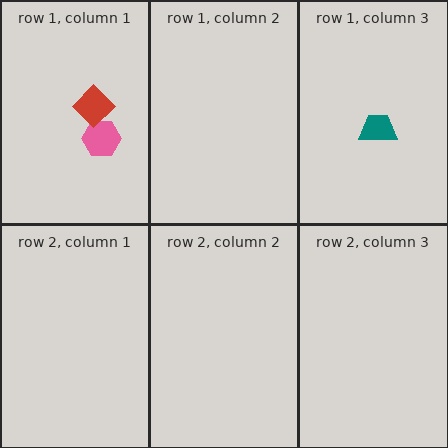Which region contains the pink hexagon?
The row 1, column 1 region.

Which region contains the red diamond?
The row 1, column 1 region.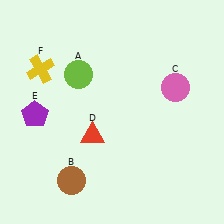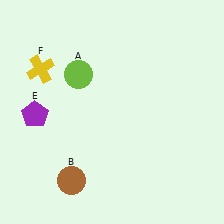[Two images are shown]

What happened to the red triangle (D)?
The red triangle (D) was removed in Image 2. It was in the bottom-left area of Image 1.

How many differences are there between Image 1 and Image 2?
There are 2 differences between the two images.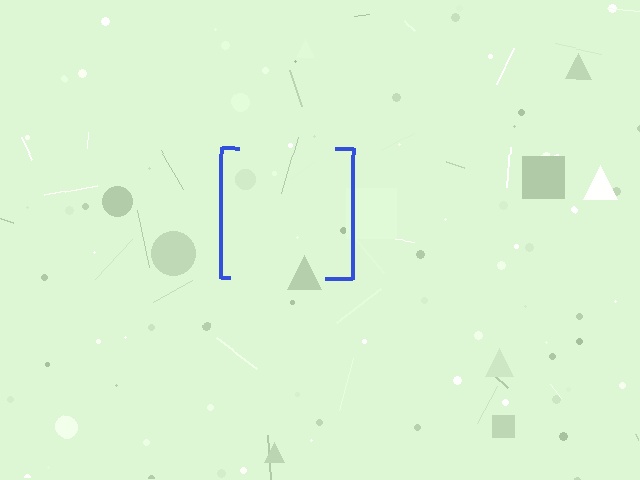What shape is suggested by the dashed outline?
The dashed outline suggests a square.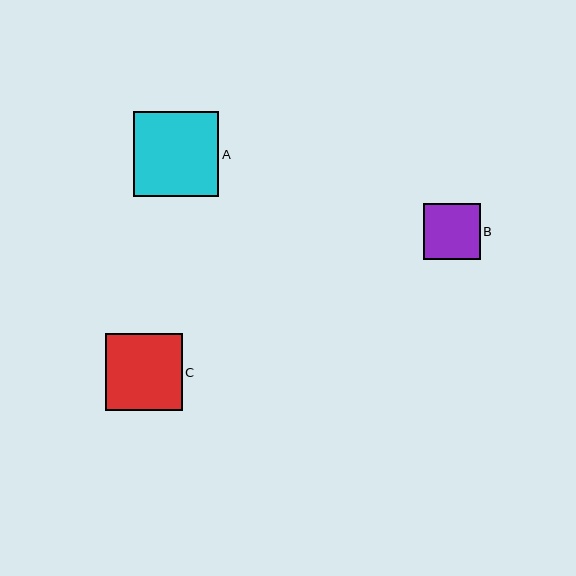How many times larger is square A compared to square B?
Square A is approximately 1.5 times the size of square B.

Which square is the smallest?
Square B is the smallest with a size of approximately 57 pixels.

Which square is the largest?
Square A is the largest with a size of approximately 85 pixels.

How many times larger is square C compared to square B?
Square C is approximately 1.3 times the size of square B.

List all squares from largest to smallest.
From largest to smallest: A, C, B.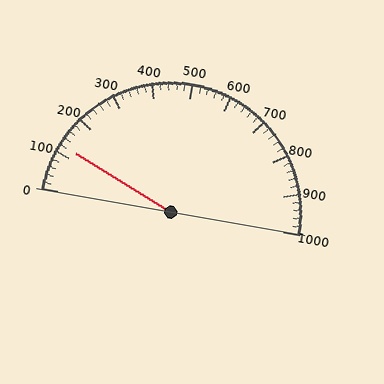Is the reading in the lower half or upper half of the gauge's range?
The reading is in the lower half of the range (0 to 1000).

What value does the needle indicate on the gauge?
The needle indicates approximately 120.